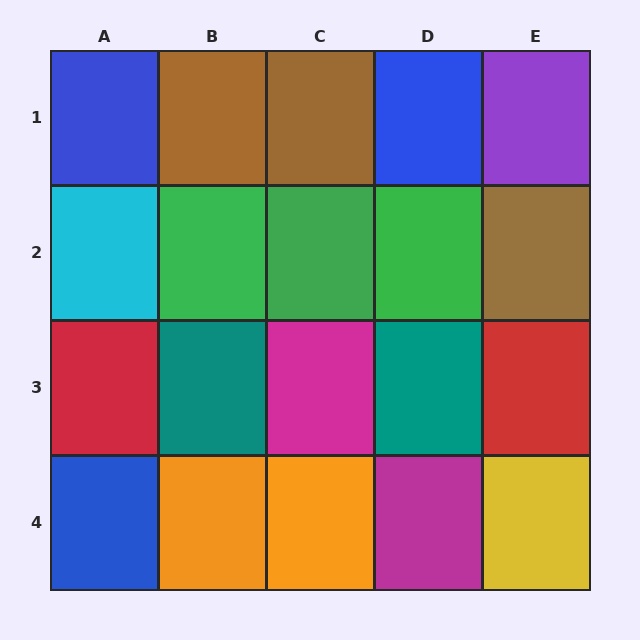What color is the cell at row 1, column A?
Blue.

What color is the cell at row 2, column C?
Green.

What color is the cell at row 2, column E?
Brown.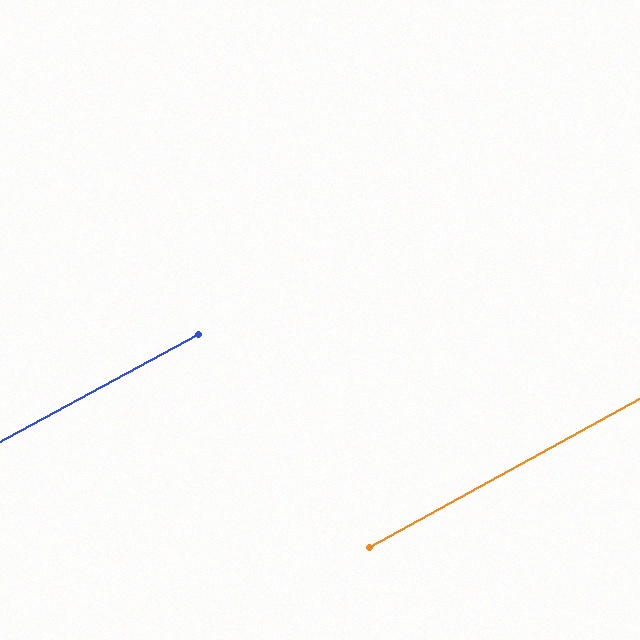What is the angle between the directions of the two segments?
Approximately 0 degrees.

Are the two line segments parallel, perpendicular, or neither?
Parallel — their directions differ by only 0.5°.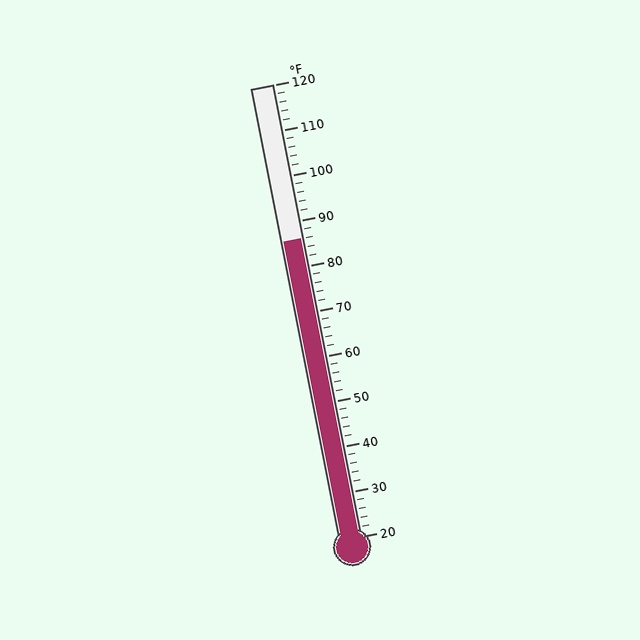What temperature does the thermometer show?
The thermometer shows approximately 86°F.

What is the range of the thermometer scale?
The thermometer scale ranges from 20°F to 120°F.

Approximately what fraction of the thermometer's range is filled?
The thermometer is filled to approximately 65% of its range.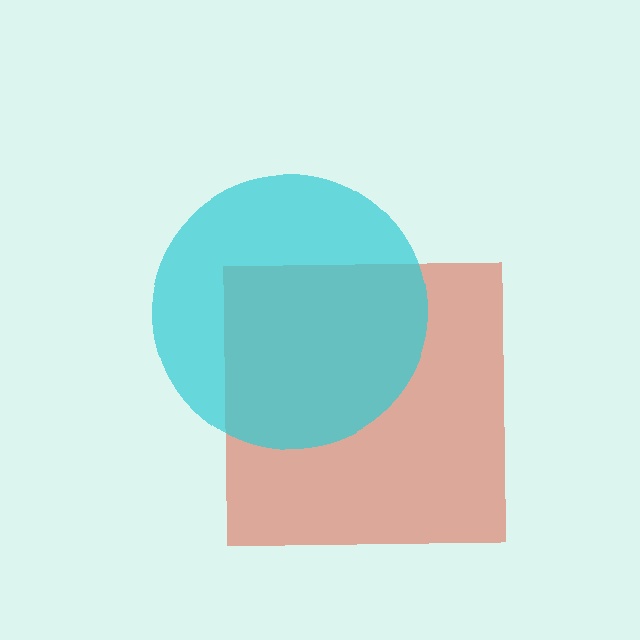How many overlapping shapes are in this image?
There are 2 overlapping shapes in the image.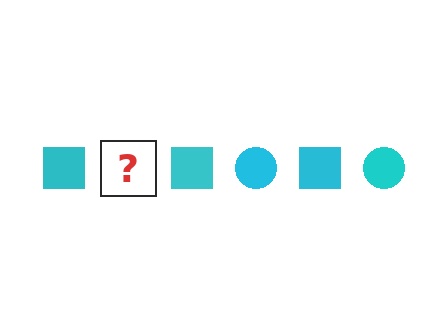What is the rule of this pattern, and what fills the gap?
The rule is that the pattern cycles through square, circle shapes in cyan. The gap should be filled with a cyan circle.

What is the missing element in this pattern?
The missing element is a cyan circle.